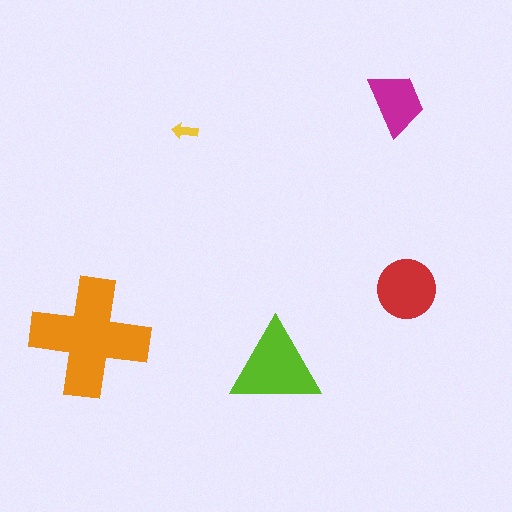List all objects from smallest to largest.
The yellow arrow, the magenta trapezoid, the red circle, the lime triangle, the orange cross.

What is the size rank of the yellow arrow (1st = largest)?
5th.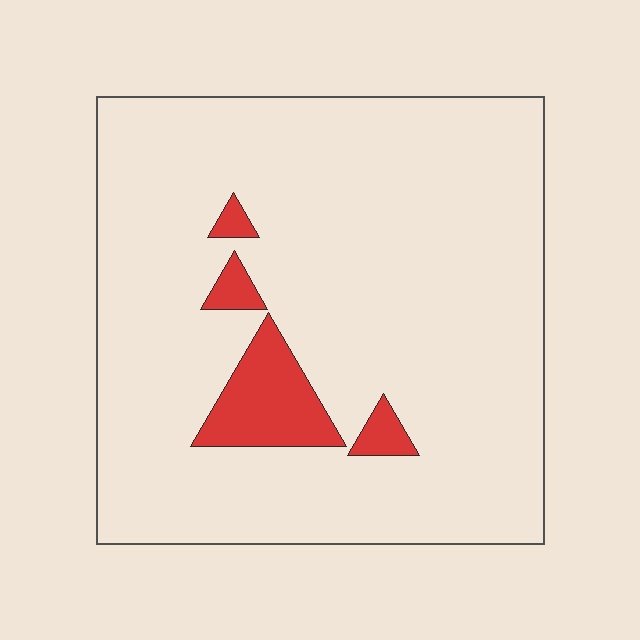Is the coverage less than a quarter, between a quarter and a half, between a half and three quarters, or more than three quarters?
Less than a quarter.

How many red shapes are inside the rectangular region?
4.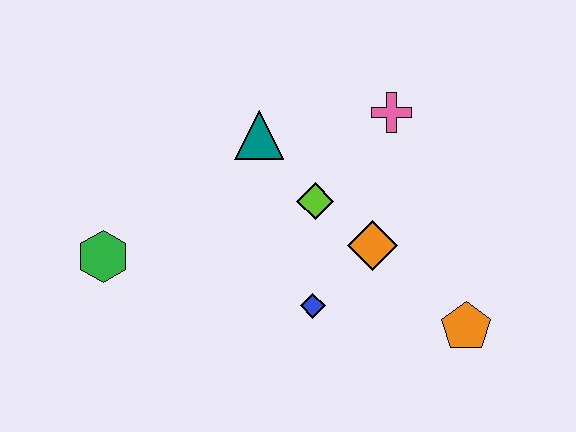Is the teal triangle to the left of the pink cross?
Yes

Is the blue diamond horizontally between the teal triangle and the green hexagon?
No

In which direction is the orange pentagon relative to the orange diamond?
The orange pentagon is to the right of the orange diamond.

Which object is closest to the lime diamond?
The orange diamond is closest to the lime diamond.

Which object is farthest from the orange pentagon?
The green hexagon is farthest from the orange pentagon.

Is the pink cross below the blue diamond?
No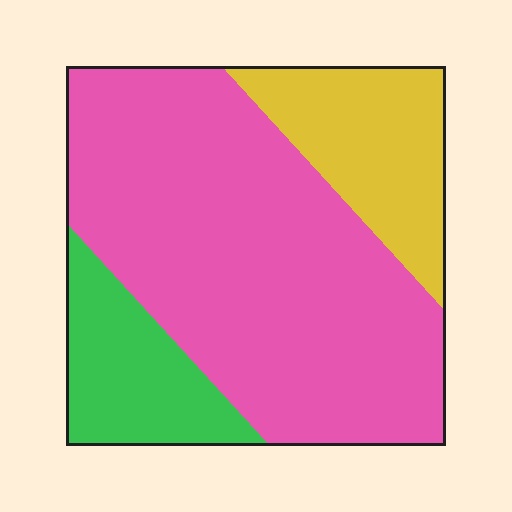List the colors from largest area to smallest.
From largest to smallest: pink, yellow, green.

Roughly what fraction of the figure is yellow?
Yellow covers roughly 20% of the figure.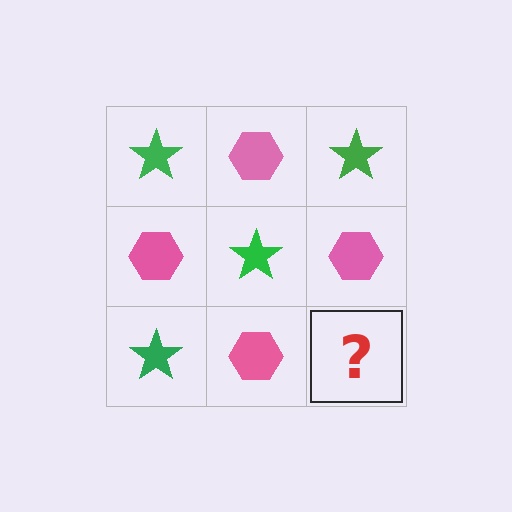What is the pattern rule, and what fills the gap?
The rule is that it alternates green star and pink hexagon in a checkerboard pattern. The gap should be filled with a green star.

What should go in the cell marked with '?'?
The missing cell should contain a green star.